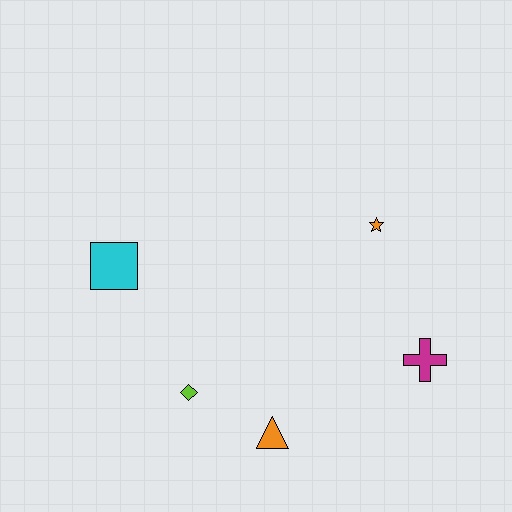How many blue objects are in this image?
There are no blue objects.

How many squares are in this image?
There is 1 square.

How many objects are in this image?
There are 5 objects.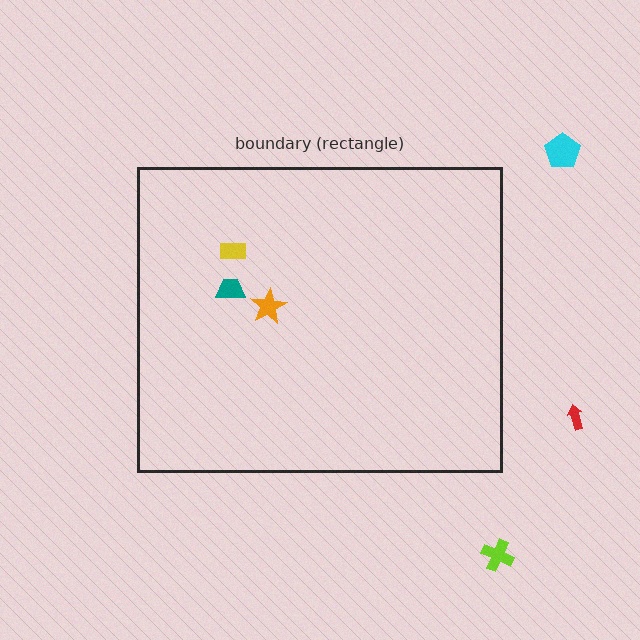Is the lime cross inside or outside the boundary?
Outside.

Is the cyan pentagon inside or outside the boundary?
Outside.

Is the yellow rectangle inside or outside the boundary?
Inside.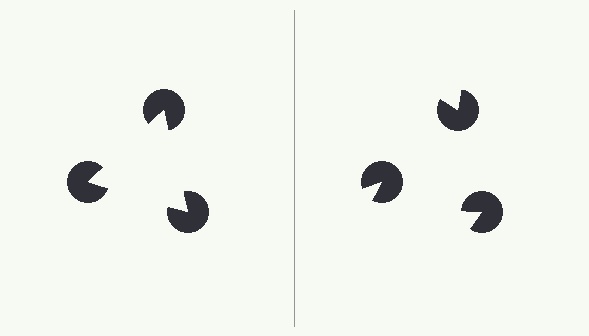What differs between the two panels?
The pac-man discs are positioned identically on both sides; only the wedge orientations differ. On the left they align to a triangle; on the right they are misaligned.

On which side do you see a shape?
An illusory triangle appears on the left side. On the right side the wedge cuts are rotated, so no coherent shape forms.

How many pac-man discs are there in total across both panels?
6 — 3 on each side.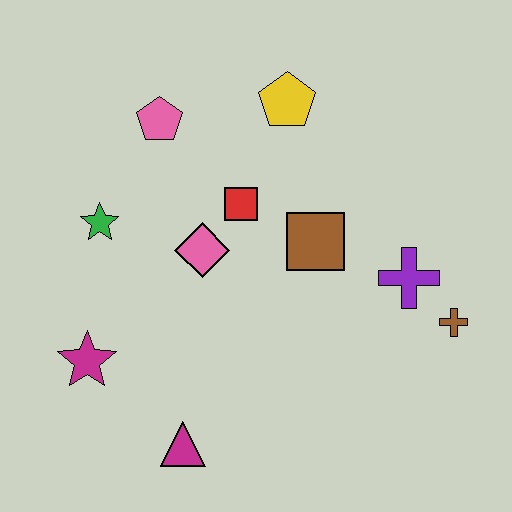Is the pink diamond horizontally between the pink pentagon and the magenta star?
No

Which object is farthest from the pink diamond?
The brown cross is farthest from the pink diamond.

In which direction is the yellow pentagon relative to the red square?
The yellow pentagon is above the red square.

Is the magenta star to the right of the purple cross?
No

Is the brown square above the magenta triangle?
Yes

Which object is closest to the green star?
The pink diamond is closest to the green star.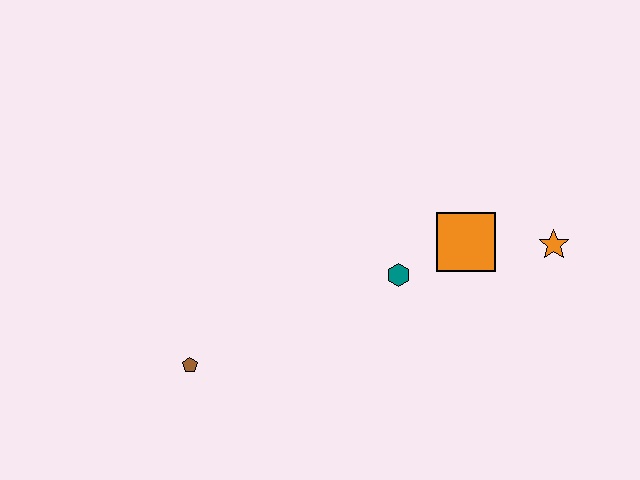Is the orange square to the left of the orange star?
Yes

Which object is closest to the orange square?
The teal hexagon is closest to the orange square.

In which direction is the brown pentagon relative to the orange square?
The brown pentagon is to the left of the orange square.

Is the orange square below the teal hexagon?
No